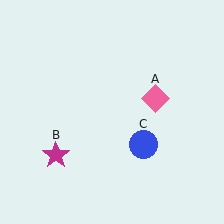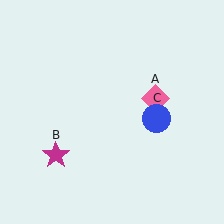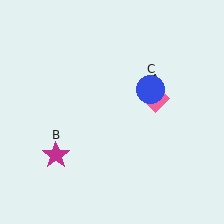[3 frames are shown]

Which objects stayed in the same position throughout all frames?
Pink diamond (object A) and magenta star (object B) remained stationary.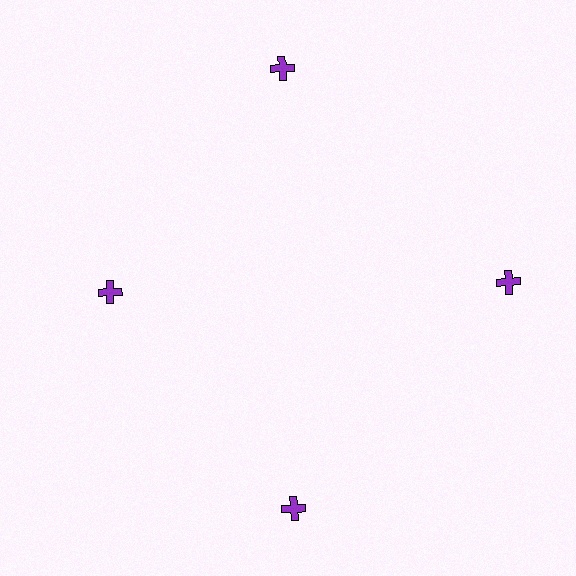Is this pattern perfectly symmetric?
No. The 4 purple crosses are arranged in a ring, but one element near the 9 o'clock position is pulled inward toward the center, breaking the 4-fold rotational symmetry.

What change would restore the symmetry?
The symmetry would be restored by moving it outward, back onto the ring so that all 4 crosses sit at equal angles and equal distance from the center.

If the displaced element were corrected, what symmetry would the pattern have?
It would have 4-fold rotational symmetry — the pattern would map onto itself every 90 degrees.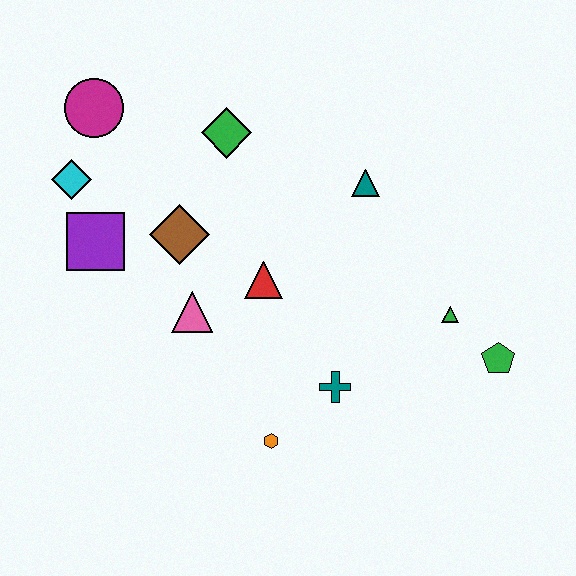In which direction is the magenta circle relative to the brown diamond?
The magenta circle is above the brown diamond.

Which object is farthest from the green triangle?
The magenta circle is farthest from the green triangle.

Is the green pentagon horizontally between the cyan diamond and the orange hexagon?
No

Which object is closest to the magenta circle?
The cyan diamond is closest to the magenta circle.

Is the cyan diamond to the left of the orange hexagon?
Yes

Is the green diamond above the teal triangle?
Yes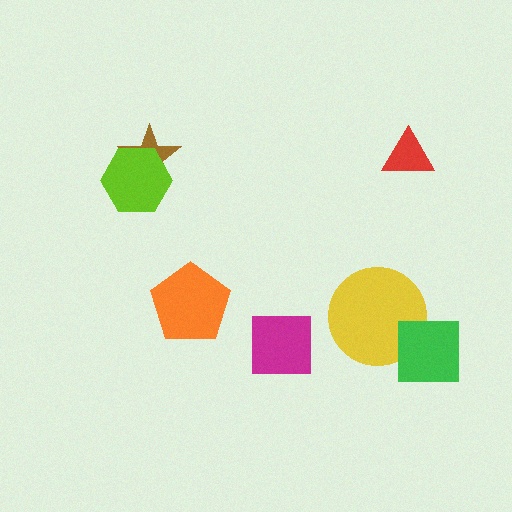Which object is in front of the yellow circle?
The green square is in front of the yellow circle.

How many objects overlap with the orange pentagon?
0 objects overlap with the orange pentagon.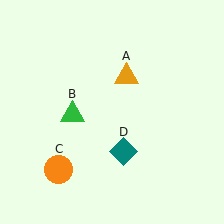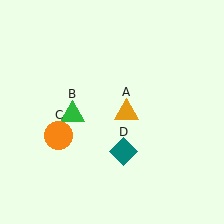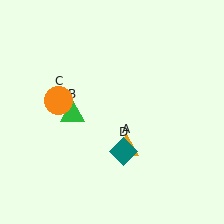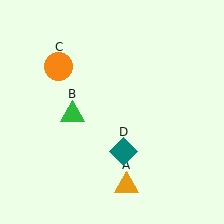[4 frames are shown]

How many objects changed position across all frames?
2 objects changed position: orange triangle (object A), orange circle (object C).